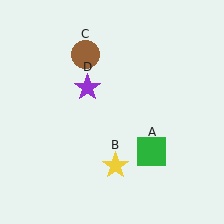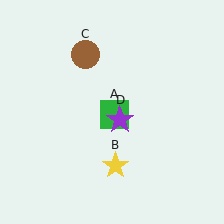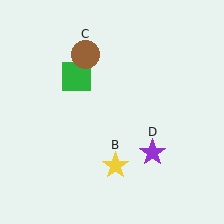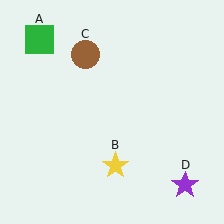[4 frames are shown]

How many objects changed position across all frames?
2 objects changed position: green square (object A), purple star (object D).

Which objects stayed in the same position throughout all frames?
Yellow star (object B) and brown circle (object C) remained stationary.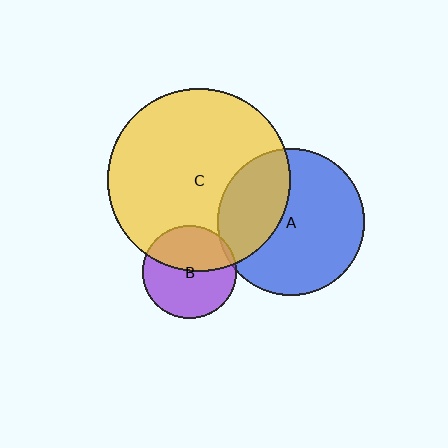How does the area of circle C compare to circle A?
Approximately 1.5 times.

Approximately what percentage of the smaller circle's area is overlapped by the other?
Approximately 5%.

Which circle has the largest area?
Circle C (yellow).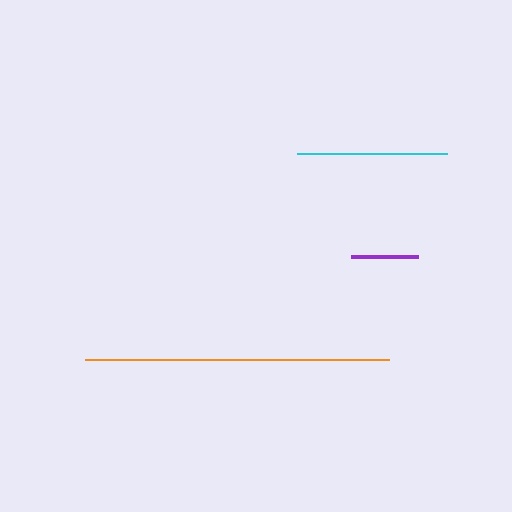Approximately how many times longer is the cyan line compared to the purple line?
The cyan line is approximately 2.3 times the length of the purple line.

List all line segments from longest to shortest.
From longest to shortest: orange, cyan, purple.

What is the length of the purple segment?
The purple segment is approximately 66 pixels long.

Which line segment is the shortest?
The purple line is the shortest at approximately 66 pixels.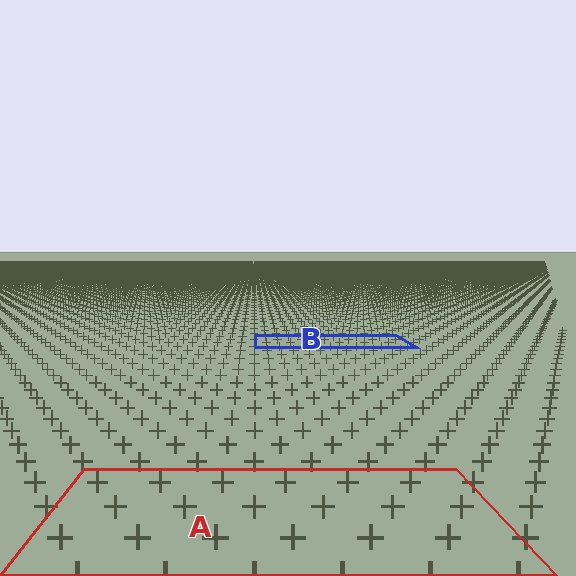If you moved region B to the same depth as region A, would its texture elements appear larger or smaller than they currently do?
They would appear larger. At a closer depth, the same texture elements are projected at a bigger on-screen size.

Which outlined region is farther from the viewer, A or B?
Region B is farther from the viewer — the texture elements inside it appear smaller and more densely packed.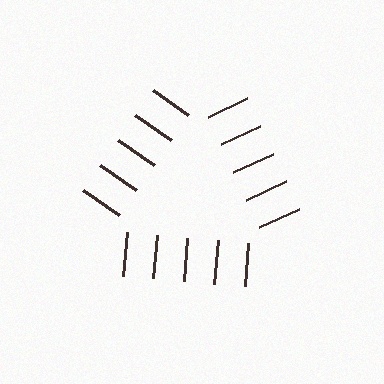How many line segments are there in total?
15 — 5 along each of the 3 edges.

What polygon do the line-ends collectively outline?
An illusory triangle — the line segments terminate on its edges but no continuous stroke is drawn.